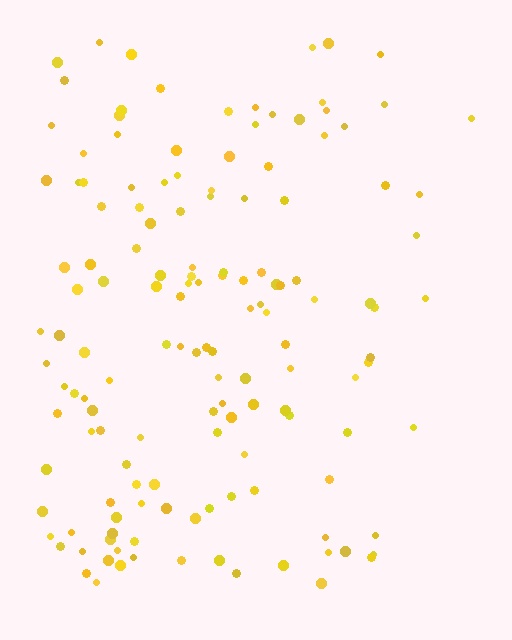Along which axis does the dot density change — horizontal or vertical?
Horizontal.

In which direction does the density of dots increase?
From right to left, with the left side densest.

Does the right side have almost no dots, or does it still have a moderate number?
Still a moderate number, just noticeably fewer than the left.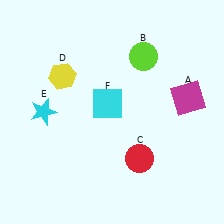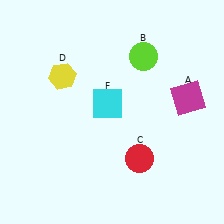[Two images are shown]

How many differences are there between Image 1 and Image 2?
There is 1 difference between the two images.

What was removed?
The cyan star (E) was removed in Image 2.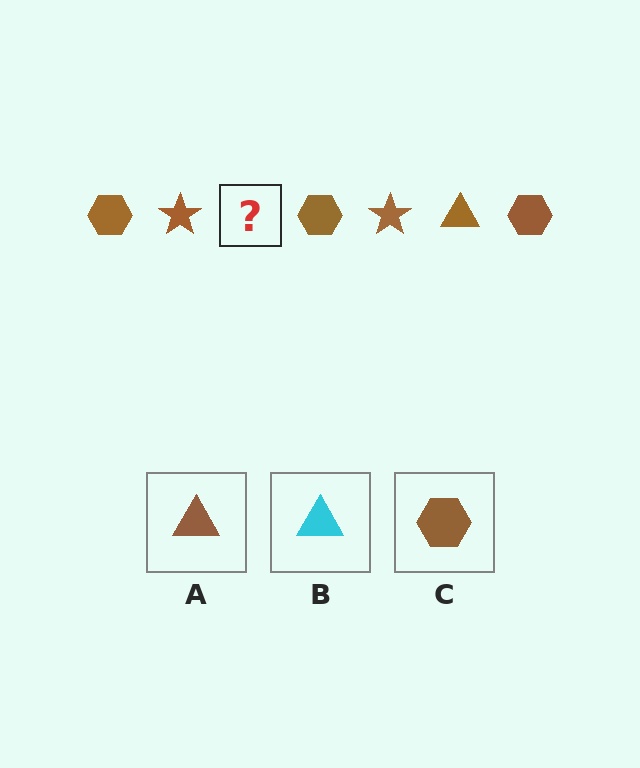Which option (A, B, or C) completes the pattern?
A.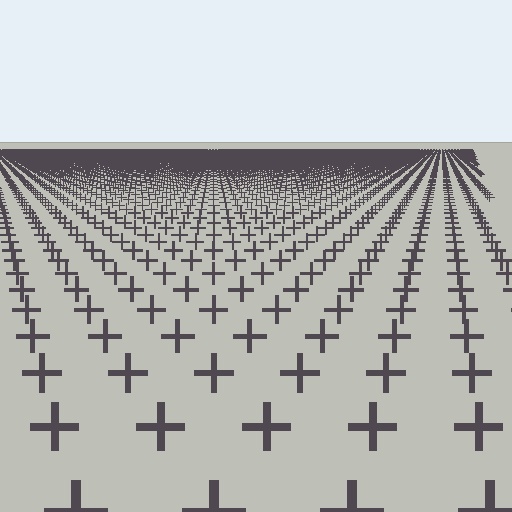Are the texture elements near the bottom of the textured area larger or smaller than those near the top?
Larger. Near the bottom, elements are closer to the viewer and appear at a bigger on-screen size.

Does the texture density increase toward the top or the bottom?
Density increases toward the top.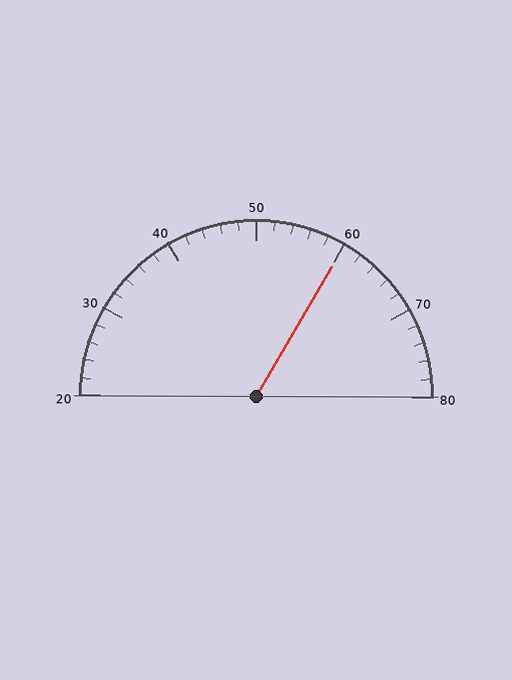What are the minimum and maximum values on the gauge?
The gauge ranges from 20 to 80.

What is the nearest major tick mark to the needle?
The nearest major tick mark is 60.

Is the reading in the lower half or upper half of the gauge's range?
The reading is in the upper half of the range (20 to 80).